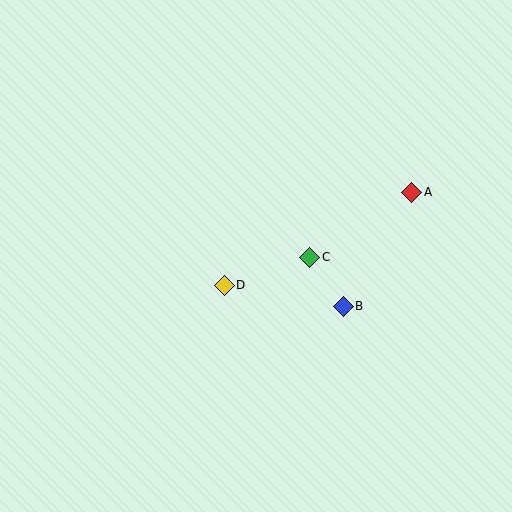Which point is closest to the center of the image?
Point D at (224, 285) is closest to the center.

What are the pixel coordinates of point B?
Point B is at (343, 306).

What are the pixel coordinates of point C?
Point C is at (310, 257).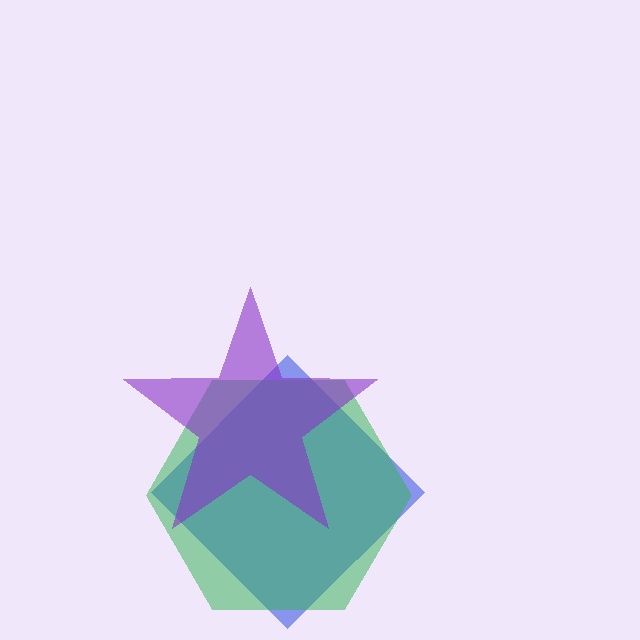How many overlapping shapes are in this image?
There are 3 overlapping shapes in the image.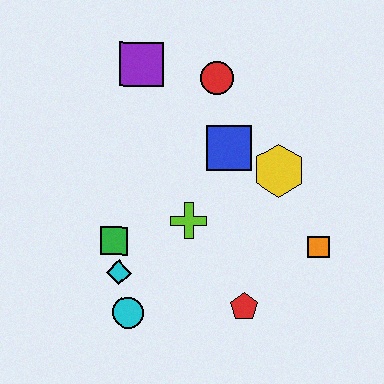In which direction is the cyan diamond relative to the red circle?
The cyan diamond is below the red circle.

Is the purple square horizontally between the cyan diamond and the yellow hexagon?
Yes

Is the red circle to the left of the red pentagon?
Yes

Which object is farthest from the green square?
The orange square is farthest from the green square.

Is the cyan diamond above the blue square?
No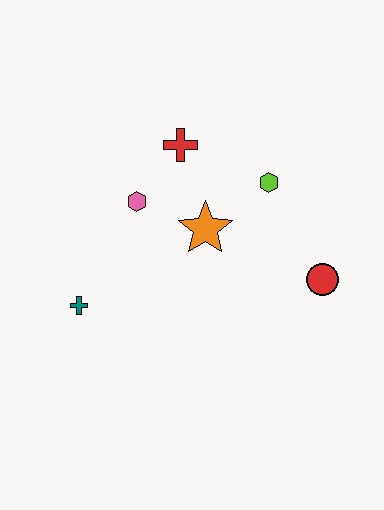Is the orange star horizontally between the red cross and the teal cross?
No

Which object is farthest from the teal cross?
The red circle is farthest from the teal cross.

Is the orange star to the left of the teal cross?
No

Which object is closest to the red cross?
The pink hexagon is closest to the red cross.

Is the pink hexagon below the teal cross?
No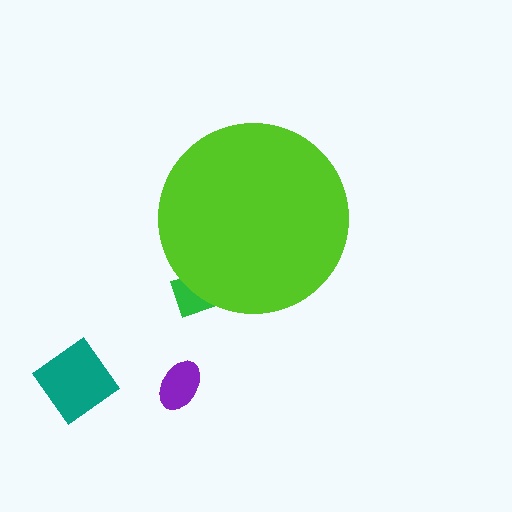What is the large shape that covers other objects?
A lime circle.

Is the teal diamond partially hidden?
No, the teal diamond is fully visible.